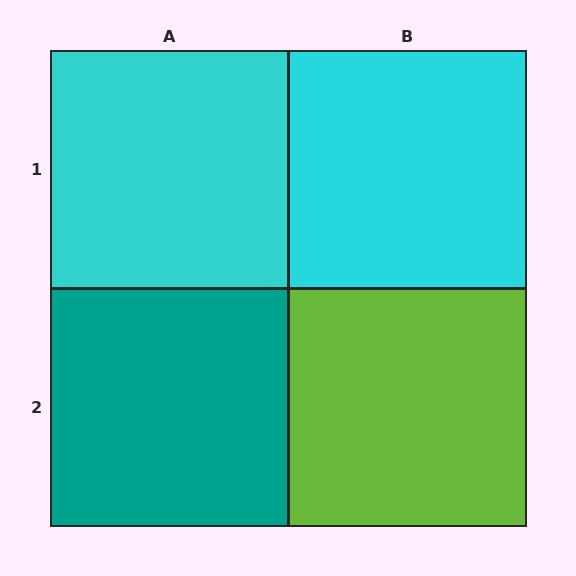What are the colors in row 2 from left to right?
Teal, lime.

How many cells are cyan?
2 cells are cyan.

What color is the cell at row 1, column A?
Cyan.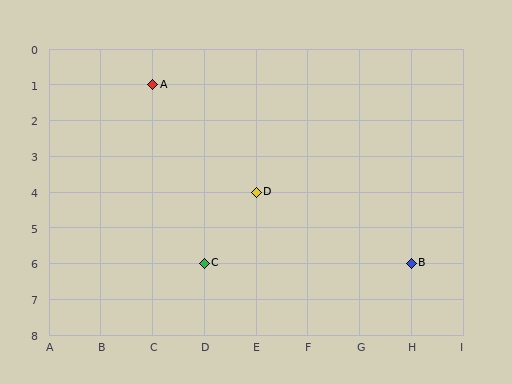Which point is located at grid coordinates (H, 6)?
Point B is at (H, 6).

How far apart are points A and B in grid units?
Points A and B are 5 columns and 5 rows apart (about 7.1 grid units diagonally).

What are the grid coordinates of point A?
Point A is at grid coordinates (C, 1).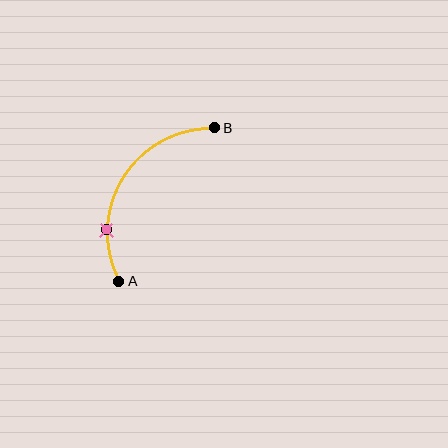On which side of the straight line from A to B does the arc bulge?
The arc bulges to the left of the straight line connecting A and B.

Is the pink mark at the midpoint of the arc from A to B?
No. The pink mark lies on the arc but is closer to endpoint A. The arc midpoint would be at the point on the curve equidistant along the arc from both A and B.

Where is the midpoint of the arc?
The arc midpoint is the point on the curve farthest from the straight line joining A and B. It sits to the left of that line.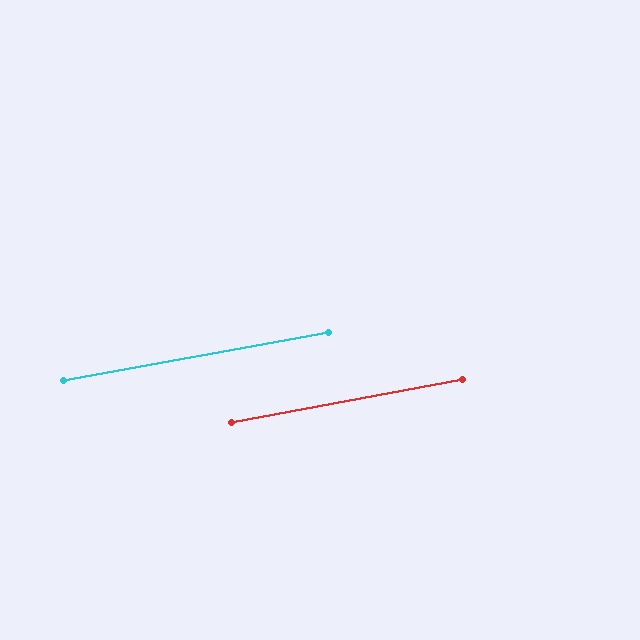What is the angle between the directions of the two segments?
Approximately 0 degrees.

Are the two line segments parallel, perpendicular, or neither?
Parallel — their directions differ by only 0.4°.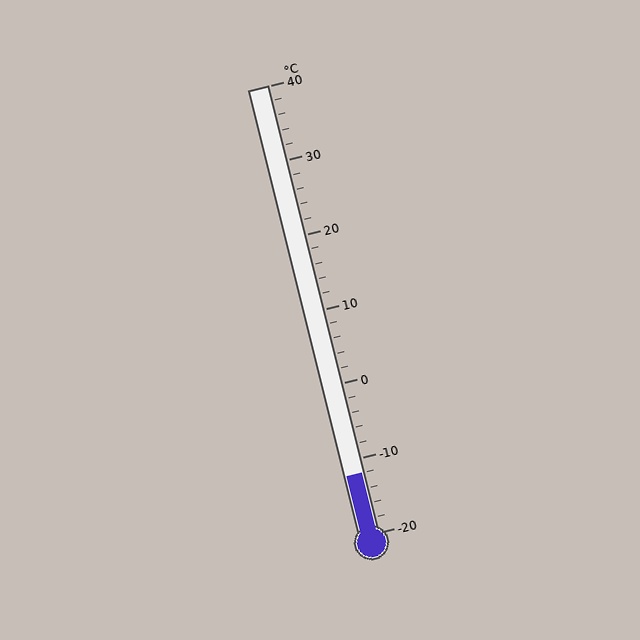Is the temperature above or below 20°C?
The temperature is below 20°C.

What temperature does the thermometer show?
The thermometer shows approximately -12°C.